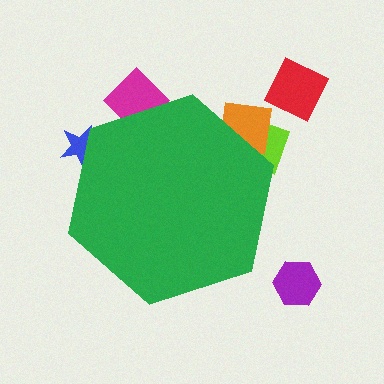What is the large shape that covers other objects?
A green hexagon.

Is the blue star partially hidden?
Yes, the blue star is partially hidden behind the green hexagon.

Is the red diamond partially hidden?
No, the red diamond is fully visible.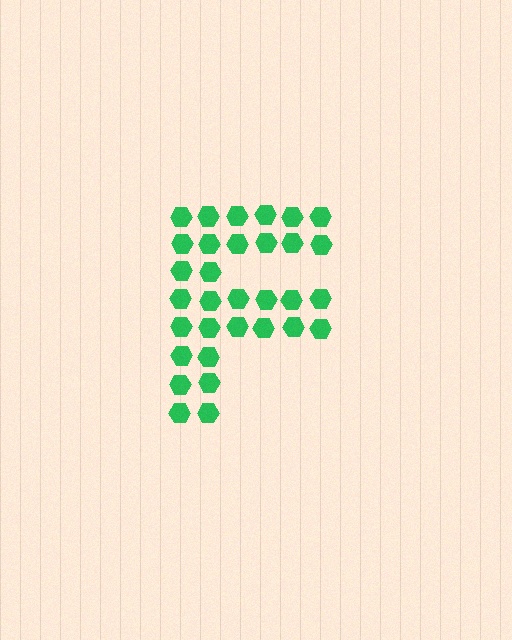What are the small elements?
The small elements are hexagons.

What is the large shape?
The large shape is the letter F.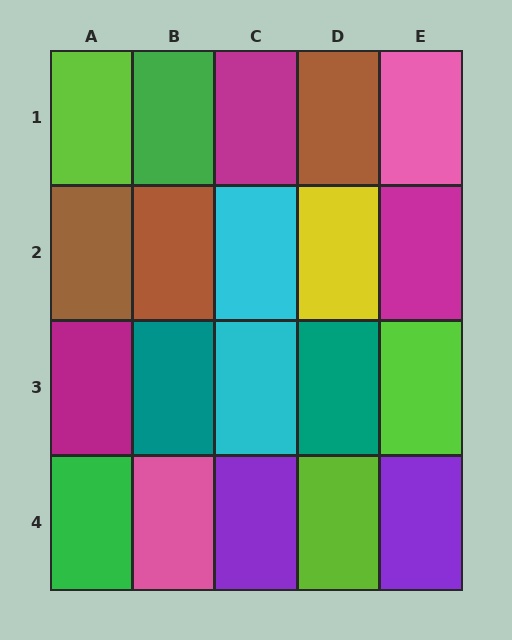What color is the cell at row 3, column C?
Cyan.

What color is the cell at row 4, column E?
Purple.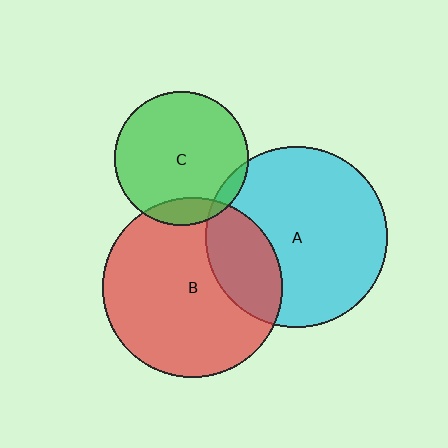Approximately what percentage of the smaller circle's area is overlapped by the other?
Approximately 10%.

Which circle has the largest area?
Circle A (cyan).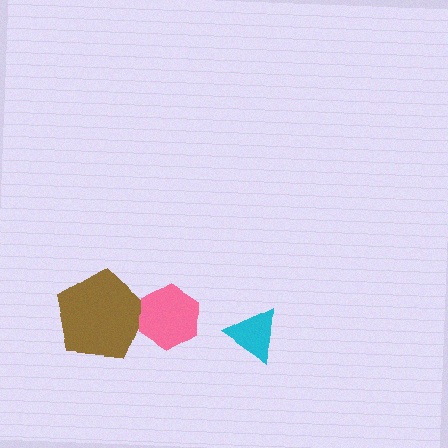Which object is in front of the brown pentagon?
The pink hexagon is in front of the brown pentagon.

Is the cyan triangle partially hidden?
No, no other shape covers it.